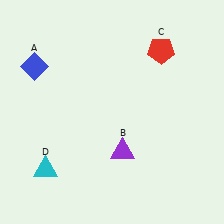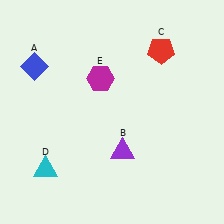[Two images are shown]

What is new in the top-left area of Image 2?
A magenta hexagon (E) was added in the top-left area of Image 2.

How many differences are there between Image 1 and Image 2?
There is 1 difference between the two images.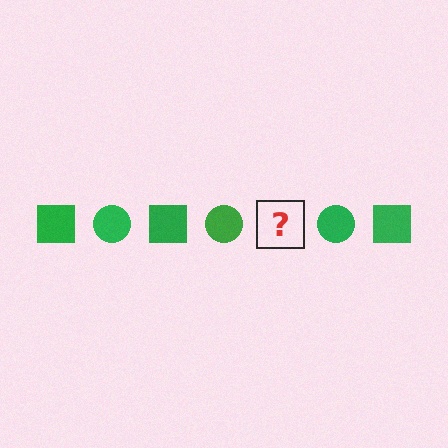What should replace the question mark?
The question mark should be replaced with a green square.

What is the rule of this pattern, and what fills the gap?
The rule is that the pattern cycles through square, circle shapes in green. The gap should be filled with a green square.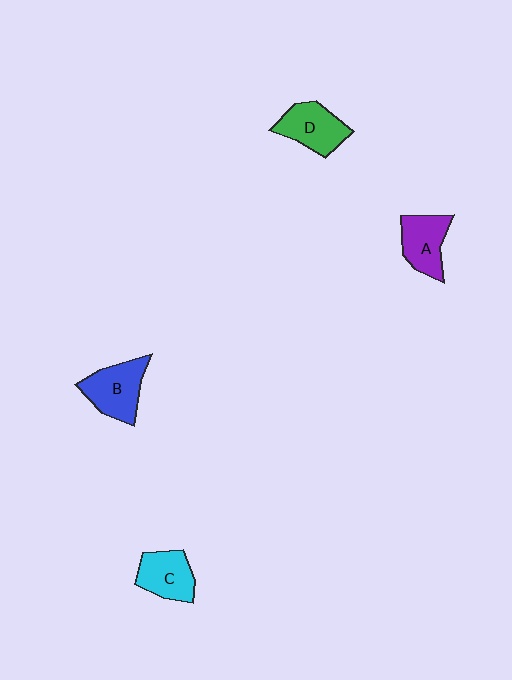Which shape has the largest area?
Shape B (blue).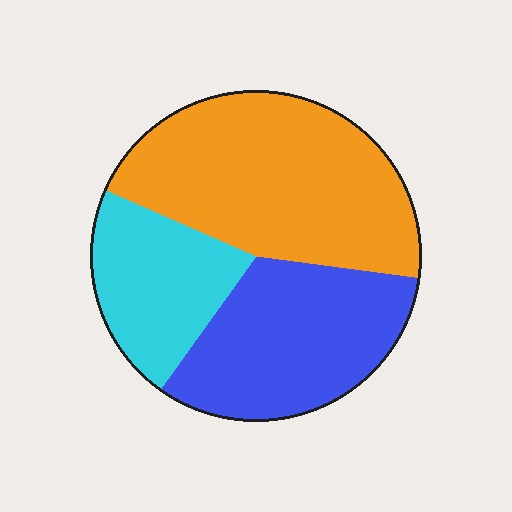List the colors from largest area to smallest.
From largest to smallest: orange, blue, cyan.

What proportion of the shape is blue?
Blue takes up about one third (1/3) of the shape.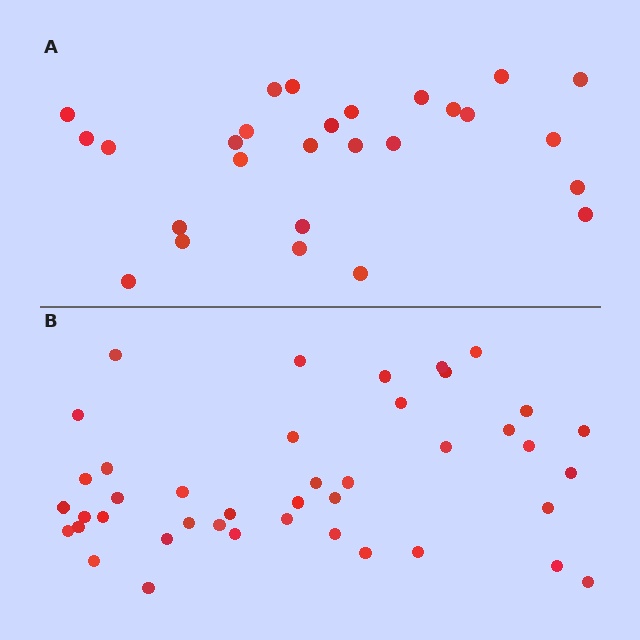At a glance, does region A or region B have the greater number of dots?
Region B (the bottom region) has more dots.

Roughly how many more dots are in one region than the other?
Region B has approximately 15 more dots than region A.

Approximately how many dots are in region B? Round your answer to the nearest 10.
About 40 dots. (The exact count is 42, which rounds to 40.)